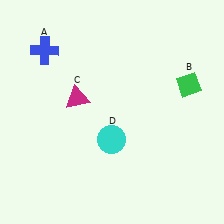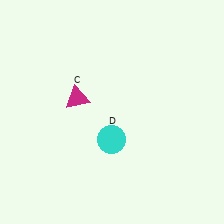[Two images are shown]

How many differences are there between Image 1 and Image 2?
There are 2 differences between the two images.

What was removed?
The green diamond (B), the blue cross (A) were removed in Image 2.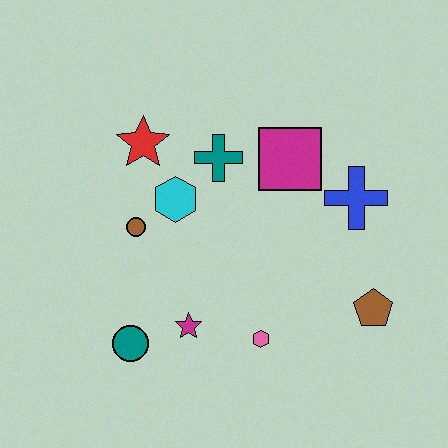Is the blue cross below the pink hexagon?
No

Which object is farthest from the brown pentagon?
The red star is farthest from the brown pentagon.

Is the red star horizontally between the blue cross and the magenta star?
No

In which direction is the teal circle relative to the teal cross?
The teal circle is below the teal cross.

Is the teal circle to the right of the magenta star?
No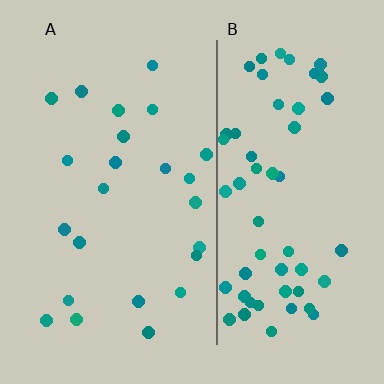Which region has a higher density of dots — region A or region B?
B (the right).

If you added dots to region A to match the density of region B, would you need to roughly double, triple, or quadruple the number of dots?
Approximately triple.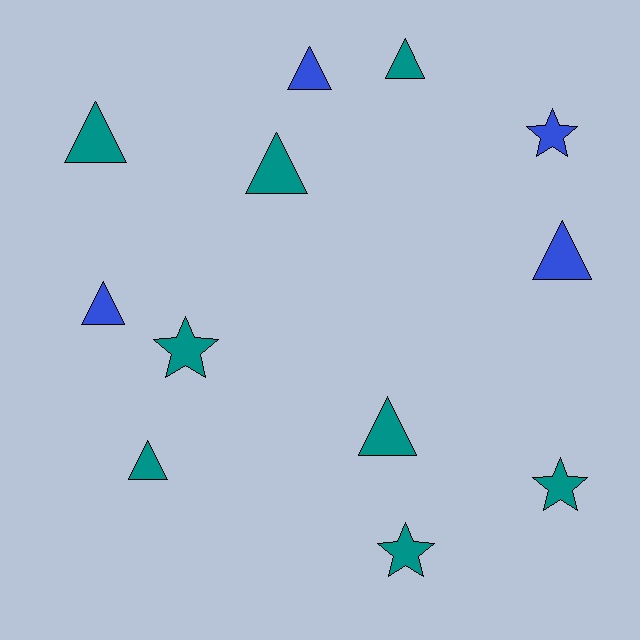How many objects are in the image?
There are 12 objects.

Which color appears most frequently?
Teal, with 8 objects.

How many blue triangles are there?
There are 3 blue triangles.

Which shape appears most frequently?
Triangle, with 8 objects.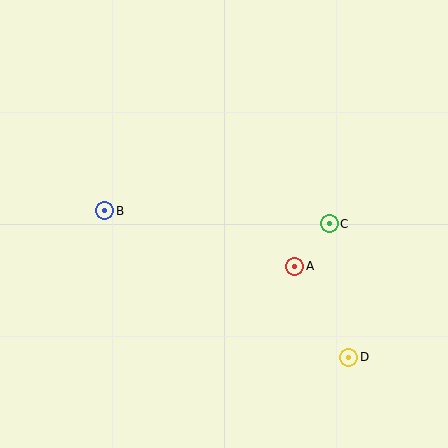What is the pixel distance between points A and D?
The distance between A and D is 106 pixels.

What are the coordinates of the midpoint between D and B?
The midpoint between D and B is at (227, 284).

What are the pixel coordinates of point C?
Point C is at (329, 224).